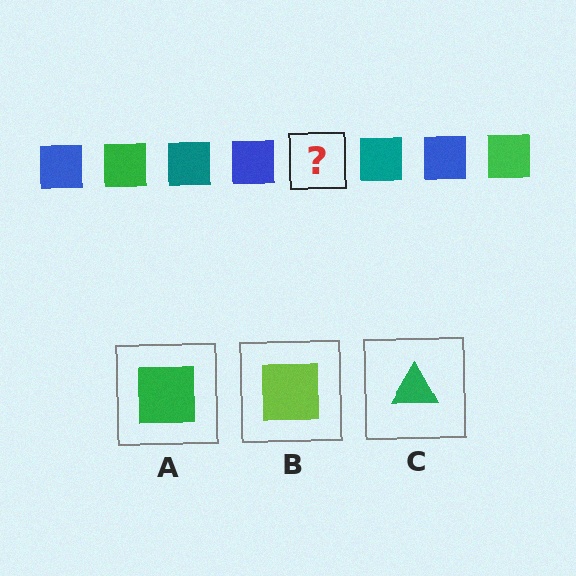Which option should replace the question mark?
Option A.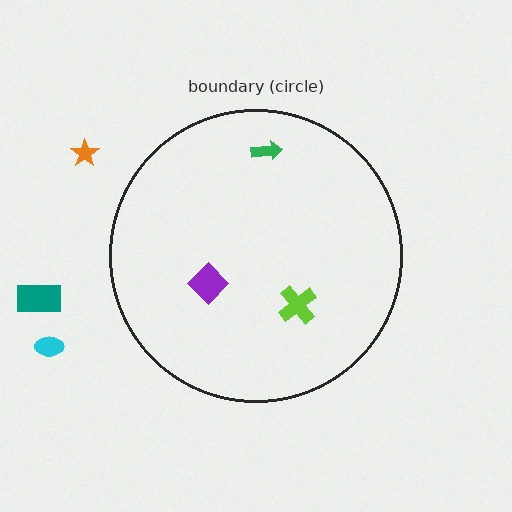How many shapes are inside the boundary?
3 inside, 3 outside.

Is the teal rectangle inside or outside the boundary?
Outside.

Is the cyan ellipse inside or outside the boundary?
Outside.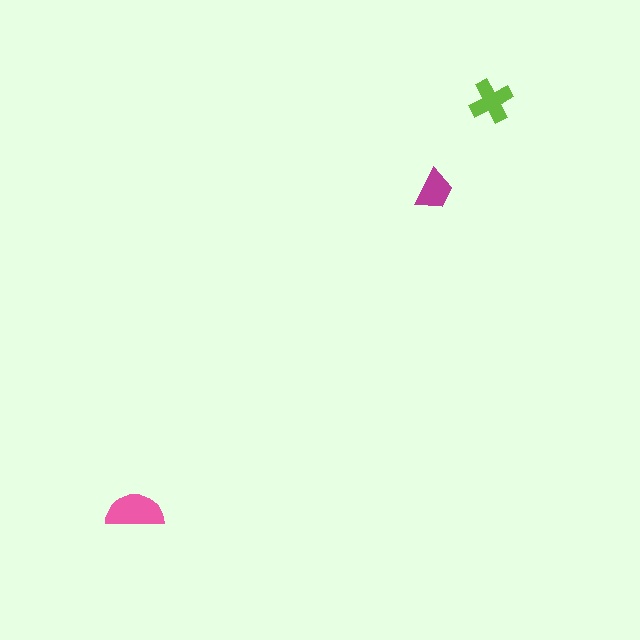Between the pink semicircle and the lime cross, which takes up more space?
The pink semicircle.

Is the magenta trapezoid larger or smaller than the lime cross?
Smaller.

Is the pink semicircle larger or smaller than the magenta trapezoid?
Larger.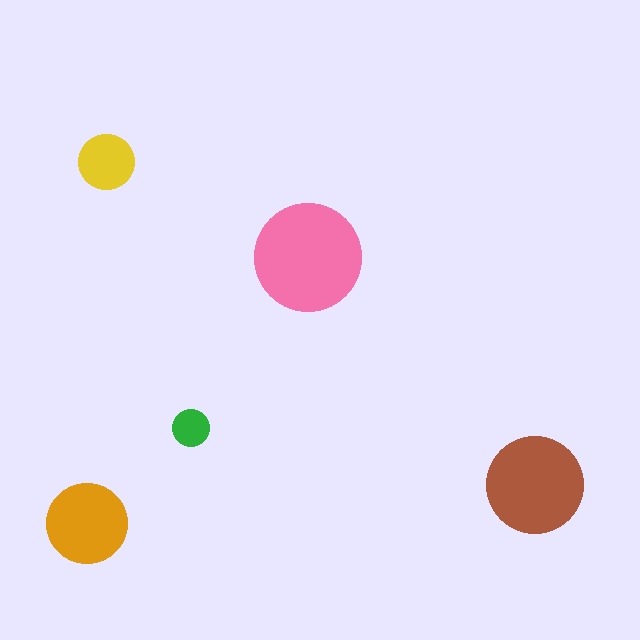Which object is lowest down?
The orange circle is bottommost.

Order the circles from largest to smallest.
the pink one, the brown one, the orange one, the yellow one, the green one.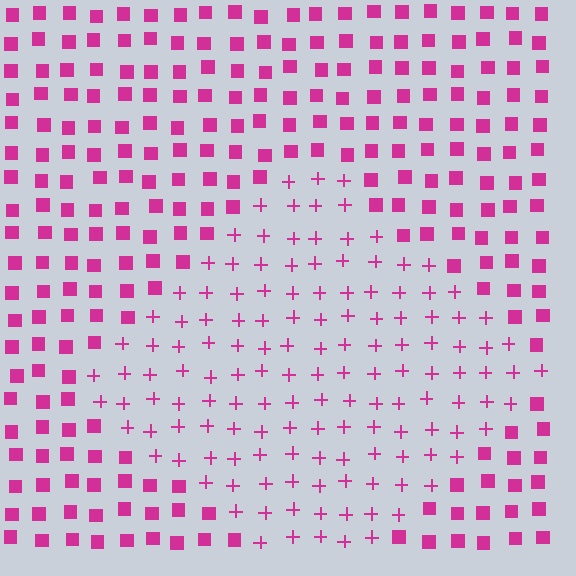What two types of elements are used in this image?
The image uses plus signs inside the diamond region and squares outside it.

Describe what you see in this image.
The image is filled with small magenta elements arranged in a uniform grid. A diamond-shaped region contains plus signs, while the surrounding area contains squares. The boundary is defined purely by the change in element shape.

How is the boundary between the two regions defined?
The boundary is defined by a change in element shape: plus signs inside vs. squares outside. All elements share the same color and spacing.